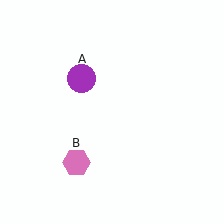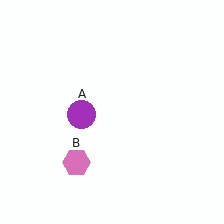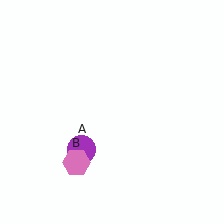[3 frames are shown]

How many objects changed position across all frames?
1 object changed position: purple circle (object A).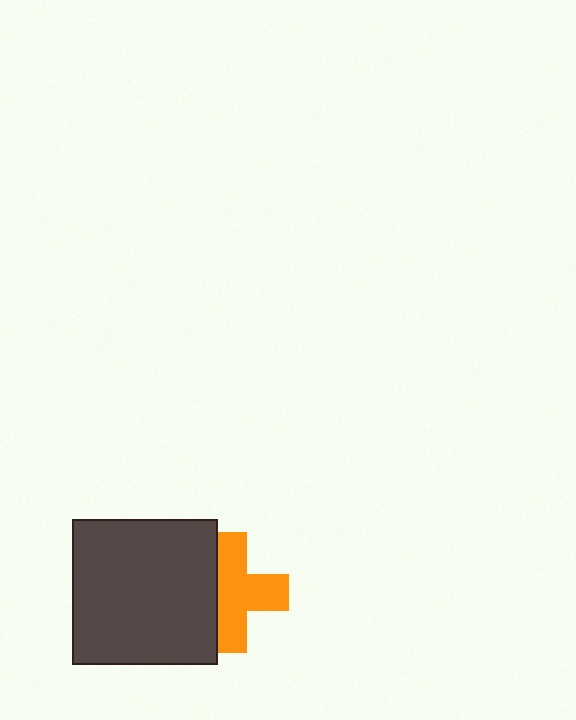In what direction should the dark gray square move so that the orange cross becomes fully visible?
The dark gray square should move left. That is the shortest direction to clear the overlap and leave the orange cross fully visible.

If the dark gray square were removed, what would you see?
You would see the complete orange cross.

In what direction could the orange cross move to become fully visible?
The orange cross could move right. That would shift it out from behind the dark gray square entirely.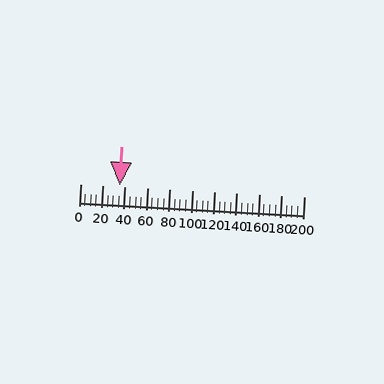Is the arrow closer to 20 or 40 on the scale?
The arrow is closer to 40.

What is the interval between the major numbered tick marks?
The major tick marks are spaced 20 units apart.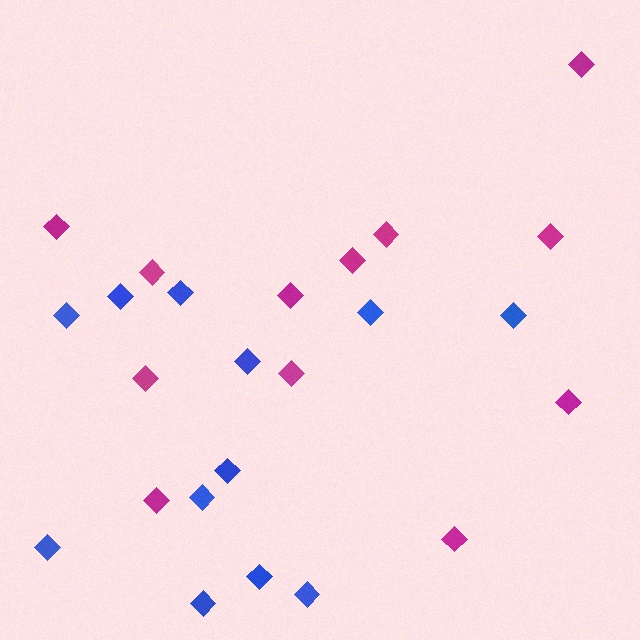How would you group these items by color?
There are 2 groups: one group of magenta diamonds (12) and one group of blue diamonds (12).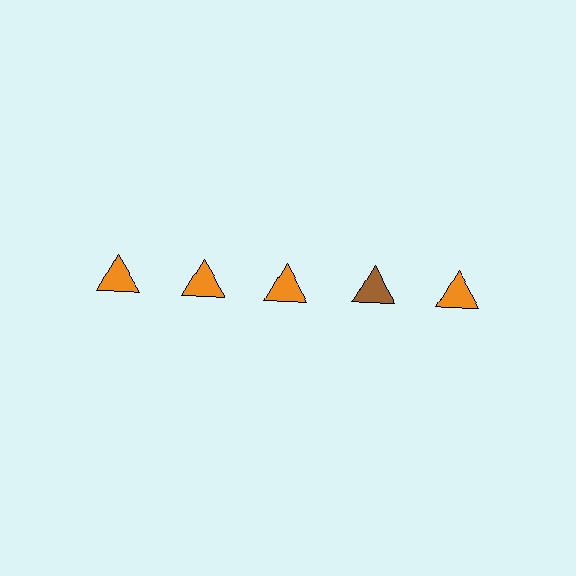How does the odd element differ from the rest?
It has a different color: brown instead of orange.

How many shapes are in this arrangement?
There are 5 shapes arranged in a grid pattern.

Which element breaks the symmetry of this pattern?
The brown triangle in the top row, second from right column breaks the symmetry. All other shapes are orange triangles.